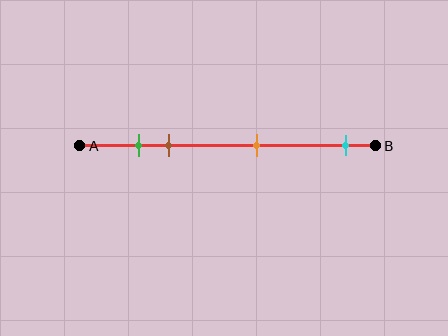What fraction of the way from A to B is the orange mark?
The orange mark is approximately 60% (0.6) of the way from A to B.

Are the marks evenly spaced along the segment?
No, the marks are not evenly spaced.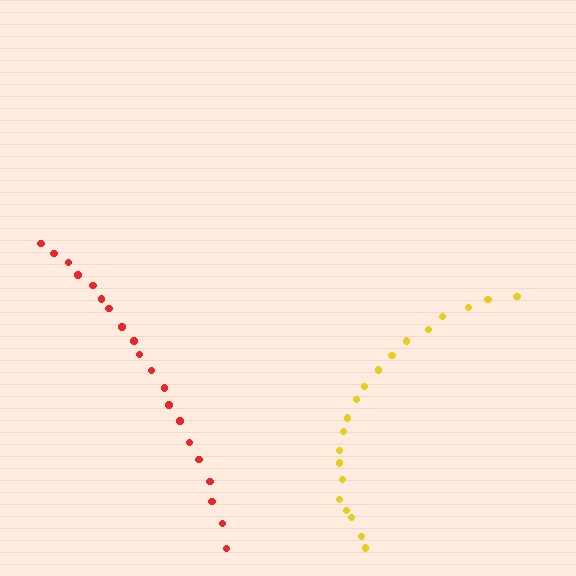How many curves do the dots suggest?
There are 2 distinct paths.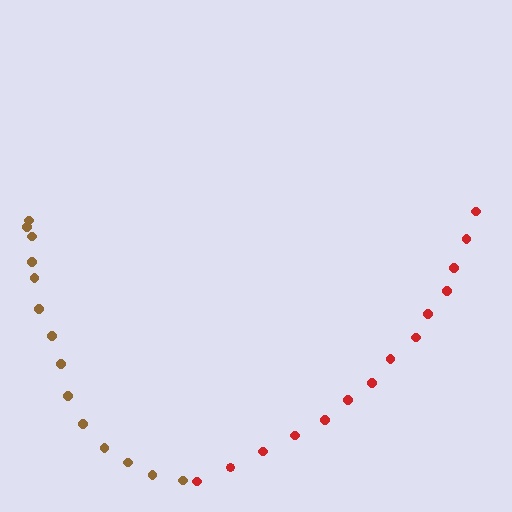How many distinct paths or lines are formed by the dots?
There are 2 distinct paths.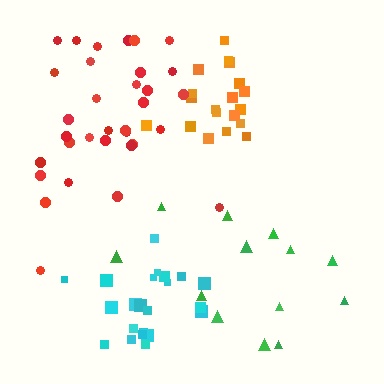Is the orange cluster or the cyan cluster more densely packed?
Orange.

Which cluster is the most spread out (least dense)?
Green.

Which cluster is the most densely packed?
Orange.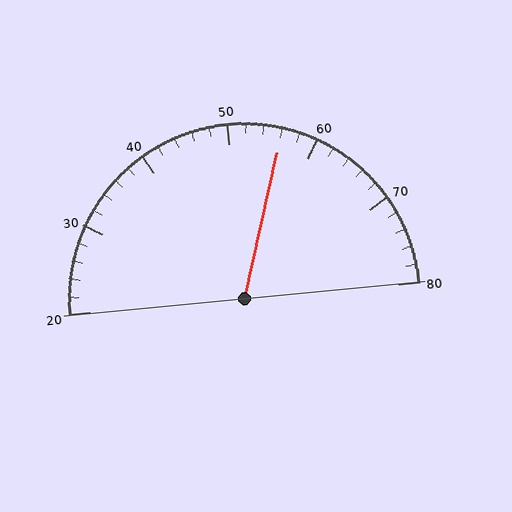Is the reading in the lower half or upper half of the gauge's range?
The reading is in the upper half of the range (20 to 80).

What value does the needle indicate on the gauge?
The needle indicates approximately 56.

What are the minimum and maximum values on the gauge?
The gauge ranges from 20 to 80.